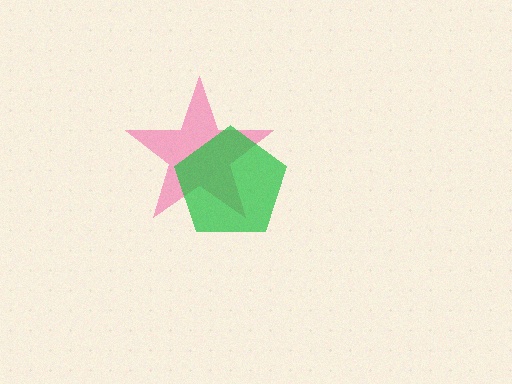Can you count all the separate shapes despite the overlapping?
Yes, there are 2 separate shapes.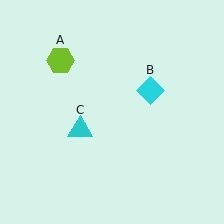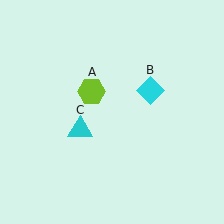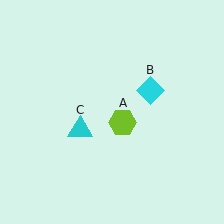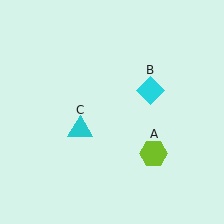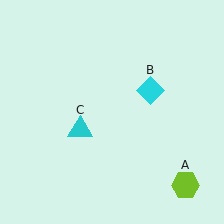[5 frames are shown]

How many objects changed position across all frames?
1 object changed position: lime hexagon (object A).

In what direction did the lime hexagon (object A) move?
The lime hexagon (object A) moved down and to the right.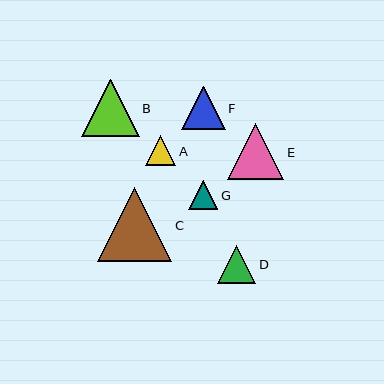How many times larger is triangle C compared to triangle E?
Triangle C is approximately 1.3 times the size of triangle E.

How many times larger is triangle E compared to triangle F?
Triangle E is approximately 1.3 times the size of triangle F.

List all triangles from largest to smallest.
From largest to smallest: C, B, E, F, D, A, G.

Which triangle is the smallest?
Triangle G is the smallest with a size of approximately 29 pixels.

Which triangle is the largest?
Triangle C is the largest with a size of approximately 74 pixels.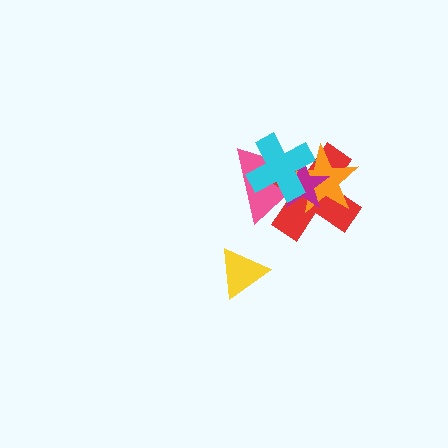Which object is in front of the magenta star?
The cyan cross is in front of the magenta star.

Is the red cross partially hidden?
Yes, it is partially covered by another shape.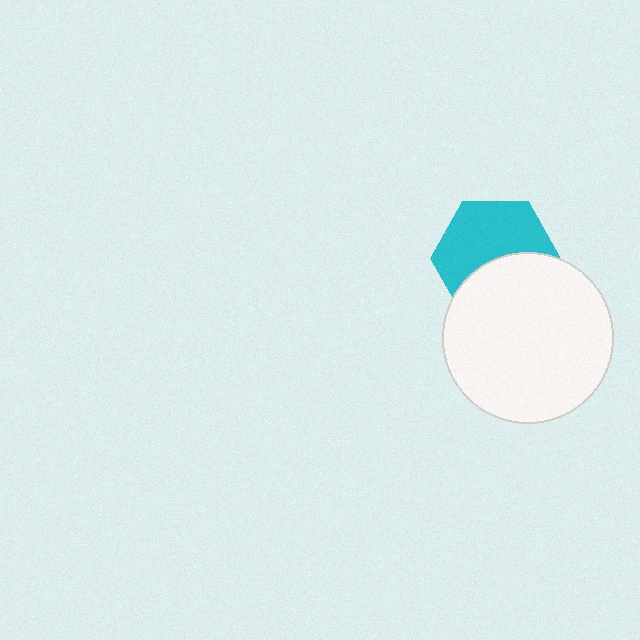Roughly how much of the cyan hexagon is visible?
About half of it is visible (roughly 57%).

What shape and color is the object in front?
The object in front is a white circle.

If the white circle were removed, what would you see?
You would see the complete cyan hexagon.